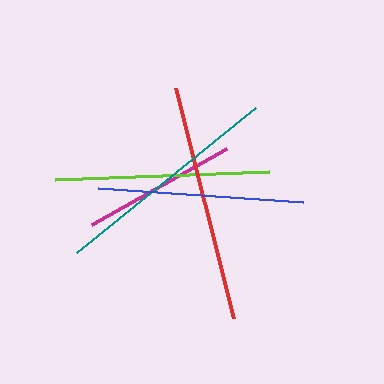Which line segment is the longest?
The red line is the longest at approximately 237 pixels.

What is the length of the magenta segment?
The magenta segment is approximately 154 pixels long.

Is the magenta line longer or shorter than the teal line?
The teal line is longer than the magenta line.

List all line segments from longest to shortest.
From longest to shortest: red, teal, lime, blue, magenta.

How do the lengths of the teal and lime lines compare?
The teal and lime lines are approximately the same length.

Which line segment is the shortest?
The magenta line is the shortest at approximately 154 pixels.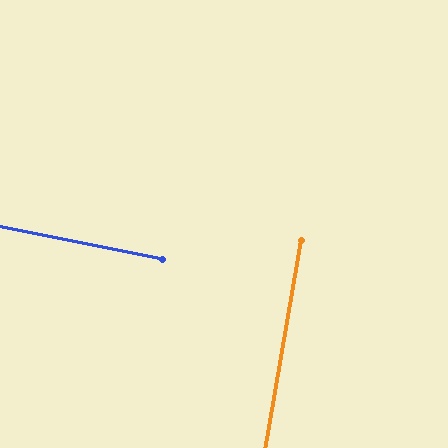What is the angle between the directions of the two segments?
Approximately 89 degrees.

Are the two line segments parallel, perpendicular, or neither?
Perpendicular — they meet at approximately 89°.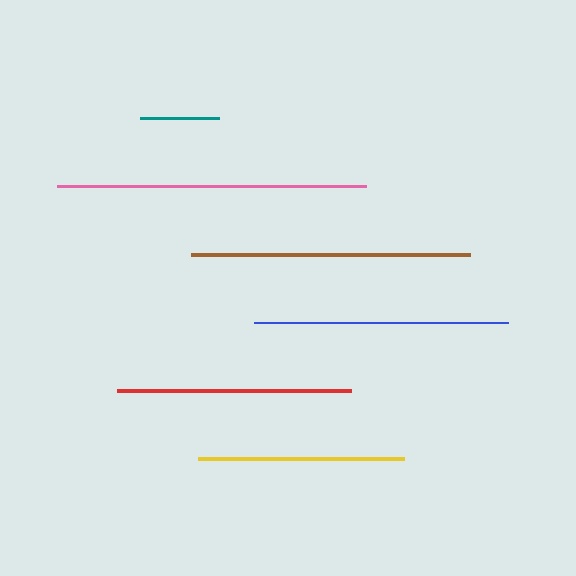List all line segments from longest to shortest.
From longest to shortest: pink, brown, blue, red, yellow, teal.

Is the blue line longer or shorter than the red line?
The blue line is longer than the red line.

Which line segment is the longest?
The pink line is the longest at approximately 309 pixels.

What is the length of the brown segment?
The brown segment is approximately 280 pixels long.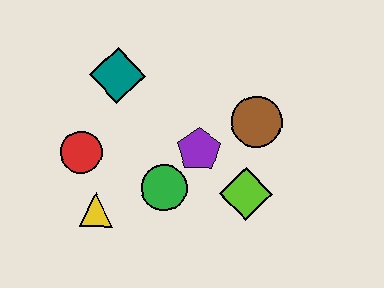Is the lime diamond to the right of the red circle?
Yes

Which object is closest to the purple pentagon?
The green circle is closest to the purple pentagon.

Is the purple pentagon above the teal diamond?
No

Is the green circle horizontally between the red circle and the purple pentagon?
Yes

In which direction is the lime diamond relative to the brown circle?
The lime diamond is below the brown circle.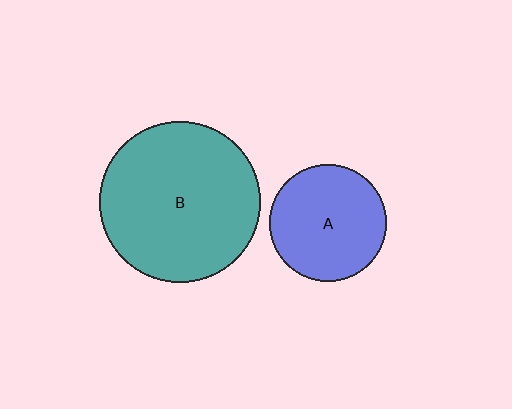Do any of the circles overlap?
No, none of the circles overlap.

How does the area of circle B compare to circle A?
Approximately 1.9 times.